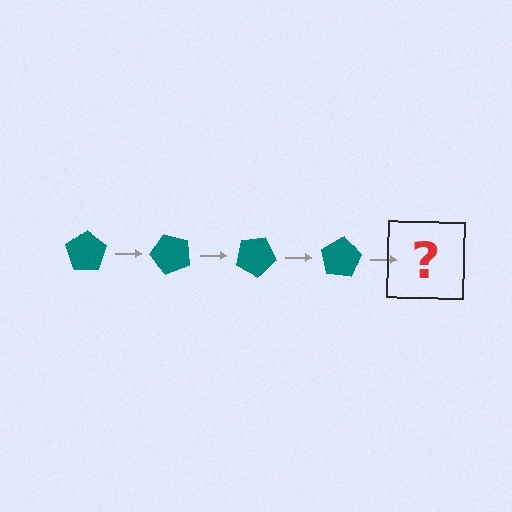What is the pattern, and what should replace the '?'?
The pattern is that the pentagon rotates 50 degrees each step. The '?' should be a teal pentagon rotated 200 degrees.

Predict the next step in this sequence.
The next step is a teal pentagon rotated 200 degrees.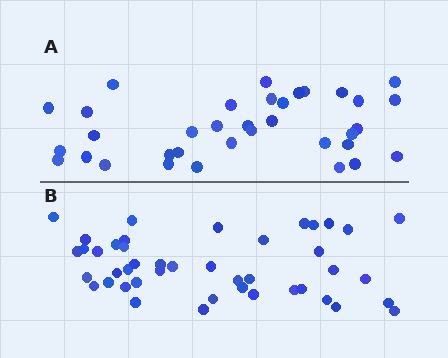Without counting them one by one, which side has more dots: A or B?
Region B (the bottom region) has more dots.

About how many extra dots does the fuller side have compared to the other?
Region B has roughly 8 or so more dots than region A.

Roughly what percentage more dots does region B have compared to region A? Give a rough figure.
About 25% more.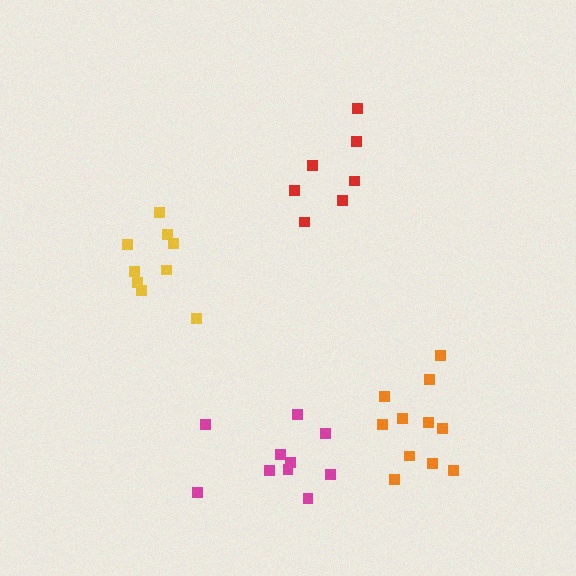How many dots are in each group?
Group 1: 7 dots, Group 2: 11 dots, Group 3: 9 dots, Group 4: 10 dots (37 total).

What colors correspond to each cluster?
The clusters are colored: red, orange, yellow, magenta.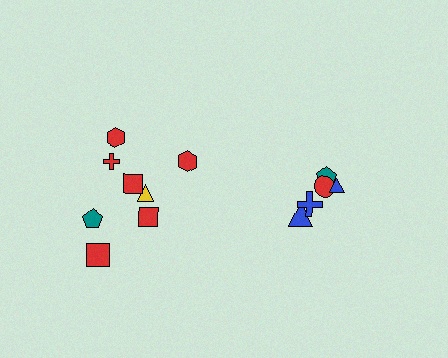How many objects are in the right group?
There are 5 objects.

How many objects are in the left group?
There are 8 objects.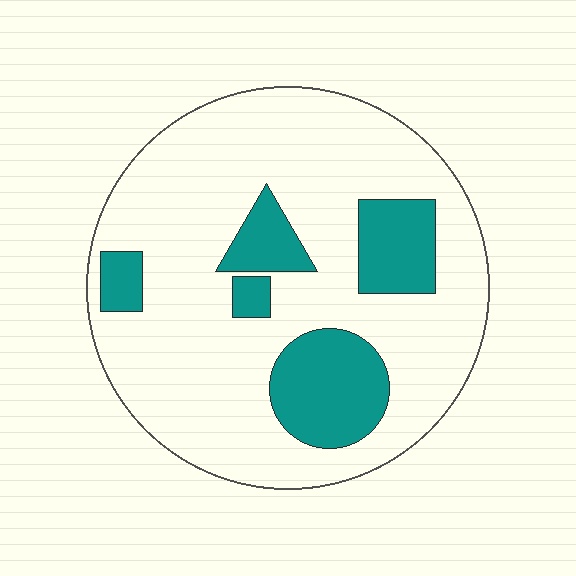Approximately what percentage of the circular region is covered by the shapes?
Approximately 20%.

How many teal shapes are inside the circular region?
5.